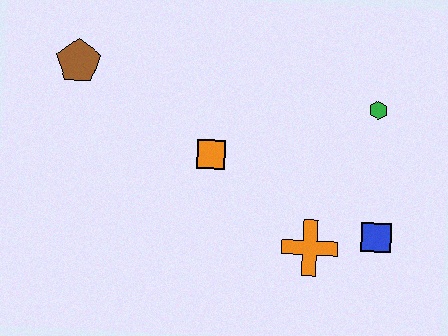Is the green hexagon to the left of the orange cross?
No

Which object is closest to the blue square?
The orange cross is closest to the blue square.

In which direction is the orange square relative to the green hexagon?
The orange square is to the left of the green hexagon.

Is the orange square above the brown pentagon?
No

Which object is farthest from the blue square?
The brown pentagon is farthest from the blue square.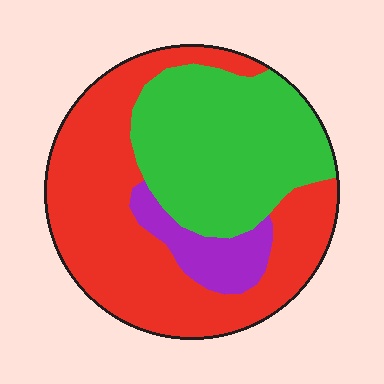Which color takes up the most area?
Red, at roughly 50%.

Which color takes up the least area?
Purple, at roughly 10%.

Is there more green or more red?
Red.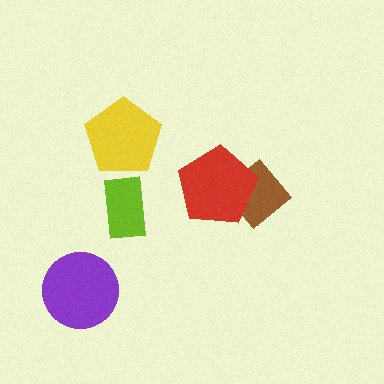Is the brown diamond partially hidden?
Yes, it is partially covered by another shape.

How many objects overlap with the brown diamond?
1 object overlaps with the brown diamond.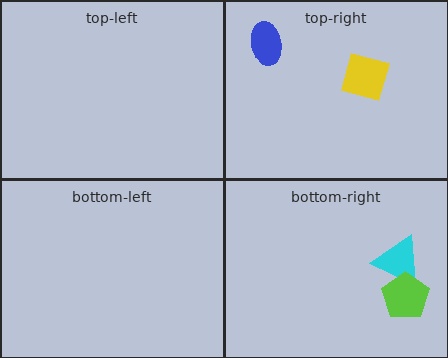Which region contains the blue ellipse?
The top-right region.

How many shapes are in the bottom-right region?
2.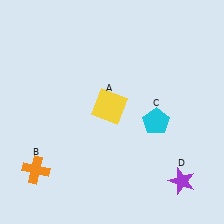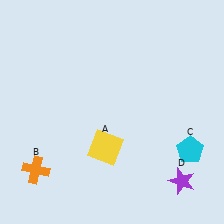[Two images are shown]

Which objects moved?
The objects that moved are: the yellow square (A), the cyan pentagon (C).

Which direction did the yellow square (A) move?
The yellow square (A) moved down.